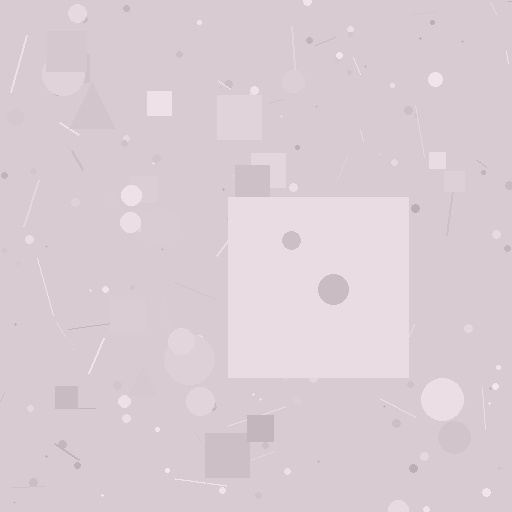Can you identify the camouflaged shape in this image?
The camouflaged shape is a square.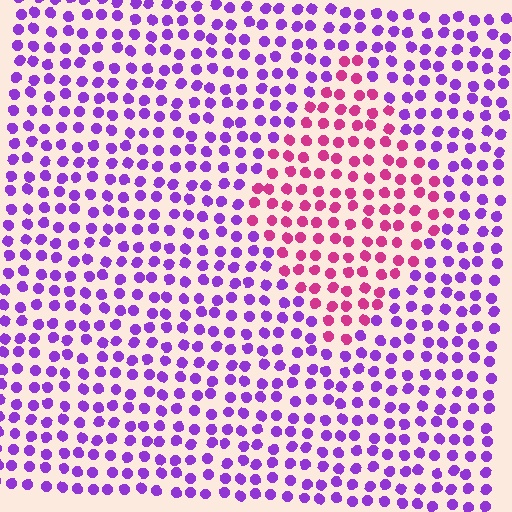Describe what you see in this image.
The image is filled with small purple elements in a uniform arrangement. A diamond-shaped region is visible where the elements are tinted to a slightly different hue, forming a subtle color boundary.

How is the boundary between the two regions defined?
The boundary is defined purely by a slight shift in hue (about 52 degrees). Spacing, size, and orientation are identical on both sides.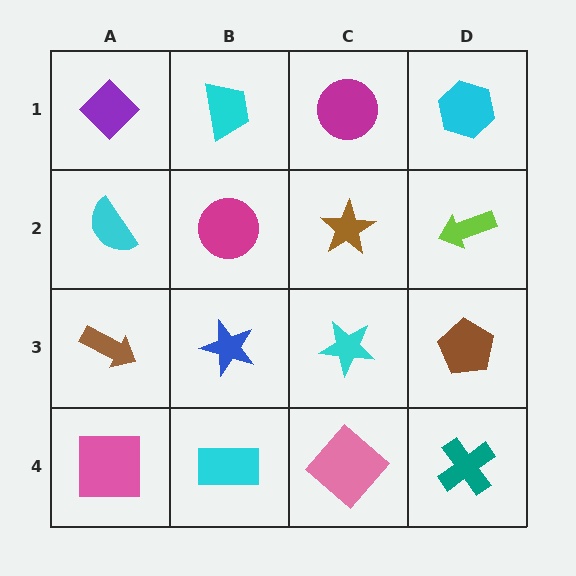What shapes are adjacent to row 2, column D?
A cyan hexagon (row 1, column D), a brown pentagon (row 3, column D), a brown star (row 2, column C).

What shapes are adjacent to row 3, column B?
A magenta circle (row 2, column B), a cyan rectangle (row 4, column B), a brown arrow (row 3, column A), a cyan star (row 3, column C).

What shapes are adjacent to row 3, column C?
A brown star (row 2, column C), a pink diamond (row 4, column C), a blue star (row 3, column B), a brown pentagon (row 3, column D).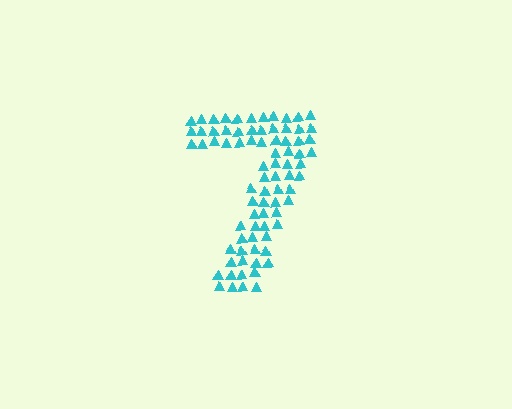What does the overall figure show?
The overall figure shows the digit 7.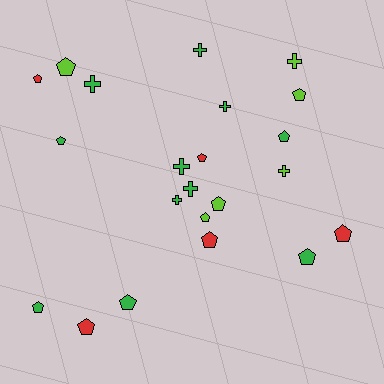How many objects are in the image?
There are 22 objects.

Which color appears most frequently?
Green, with 11 objects.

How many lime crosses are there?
There are 2 lime crosses.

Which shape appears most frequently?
Pentagon, with 14 objects.